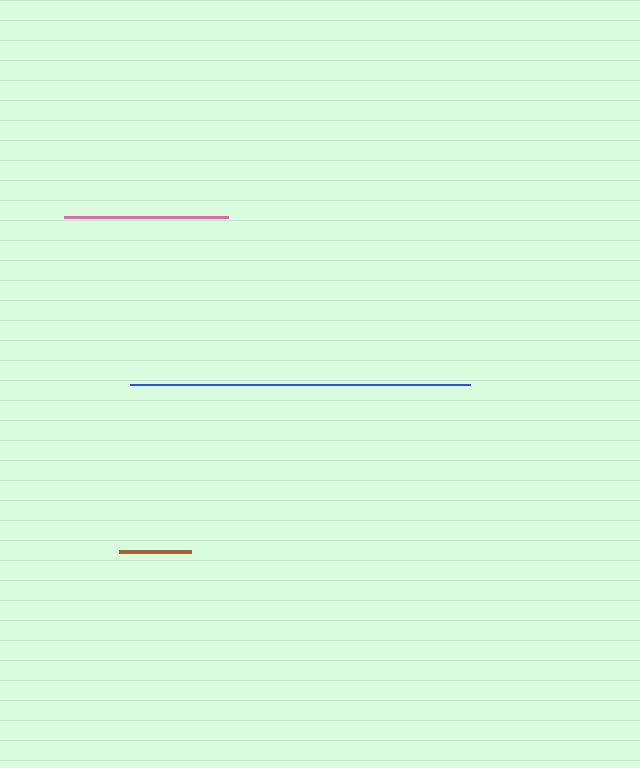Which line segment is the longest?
The blue line is the longest at approximately 340 pixels.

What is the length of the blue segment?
The blue segment is approximately 340 pixels long.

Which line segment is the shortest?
The brown line is the shortest at approximately 73 pixels.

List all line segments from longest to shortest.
From longest to shortest: blue, pink, brown.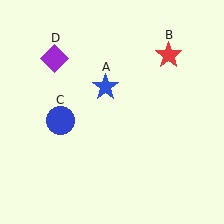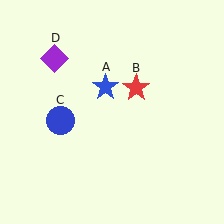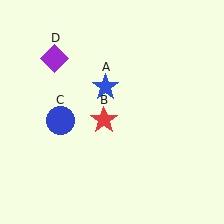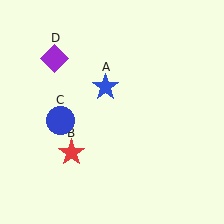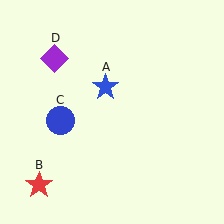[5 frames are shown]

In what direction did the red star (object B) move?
The red star (object B) moved down and to the left.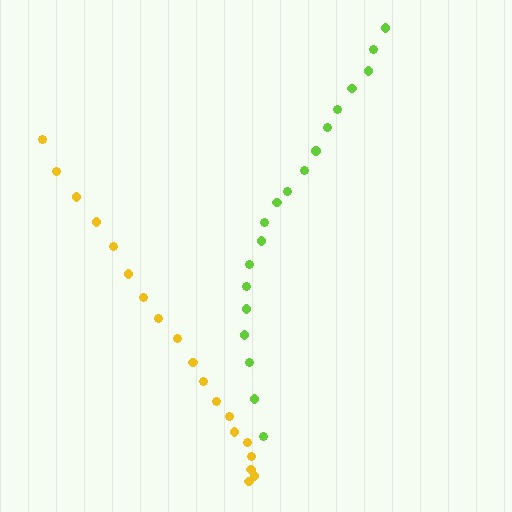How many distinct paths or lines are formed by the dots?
There are 2 distinct paths.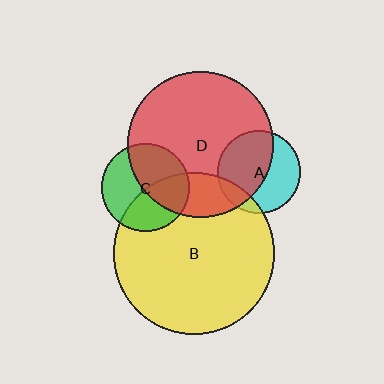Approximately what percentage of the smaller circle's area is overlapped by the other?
Approximately 45%.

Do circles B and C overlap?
Yes.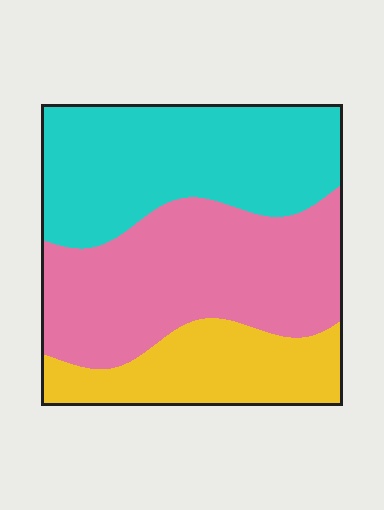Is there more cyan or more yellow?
Cyan.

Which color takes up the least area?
Yellow, at roughly 20%.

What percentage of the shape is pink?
Pink takes up about two fifths (2/5) of the shape.